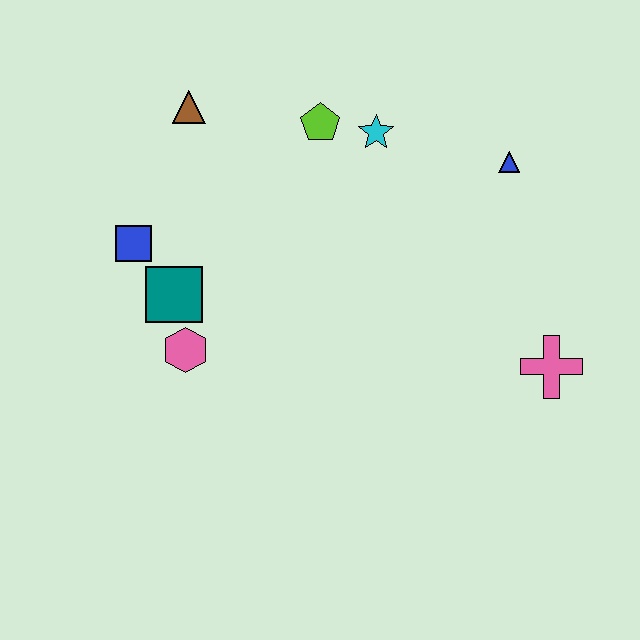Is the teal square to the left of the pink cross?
Yes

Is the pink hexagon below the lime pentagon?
Yes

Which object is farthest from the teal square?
The pink cross is farthest from the teal square.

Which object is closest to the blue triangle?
The cyan star is closest to the blue triangle.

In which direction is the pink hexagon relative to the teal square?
The pink hexagon is below the teal square.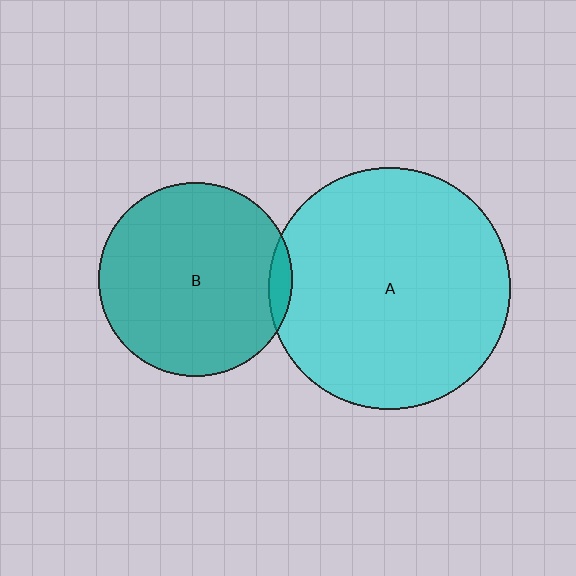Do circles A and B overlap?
Yes.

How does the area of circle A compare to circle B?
Approximately 1.6 times.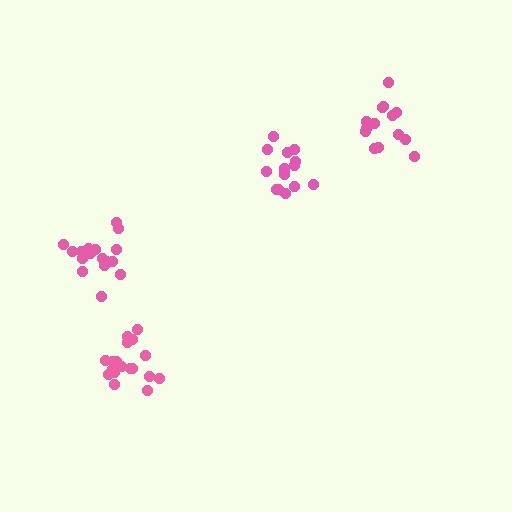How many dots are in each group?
Group 1: 18 dots, Group 2: 18 dots, Group 3: 15 dots, Group 4: 14 dots (65 total).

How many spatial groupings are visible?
There are 4 spatial groupings.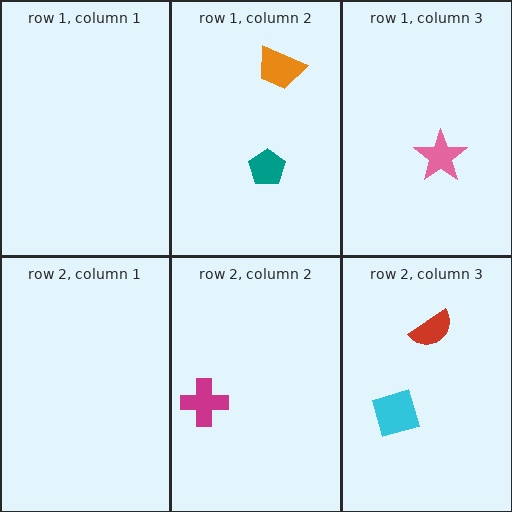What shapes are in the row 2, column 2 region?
The magenta cross.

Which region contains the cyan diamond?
The row 2, column 3 region.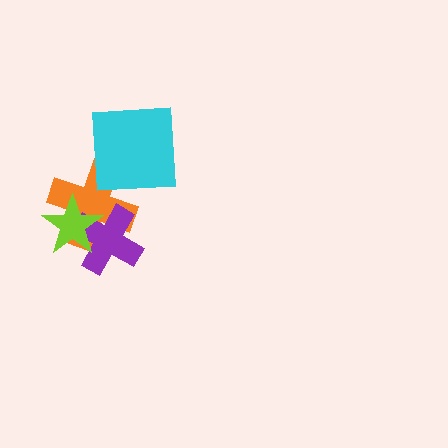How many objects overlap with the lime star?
2 objects overlap with the lime star.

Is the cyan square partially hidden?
No, no other shape covers it.